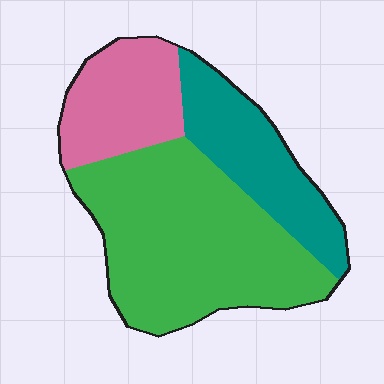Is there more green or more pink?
Green.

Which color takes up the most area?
Green, at roughly 55%.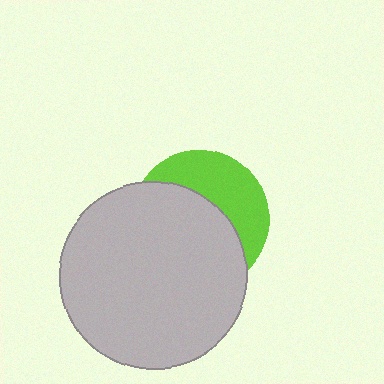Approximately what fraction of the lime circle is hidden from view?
Roughly 61% of the lime circle is hidden behind the light gray circle.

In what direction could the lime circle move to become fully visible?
The lime circle could move toward the upper-right. That would shift it out from behind the light gray circle entirely.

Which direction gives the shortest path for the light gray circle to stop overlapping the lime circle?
Moving toward the lower-left gives the shortest separation.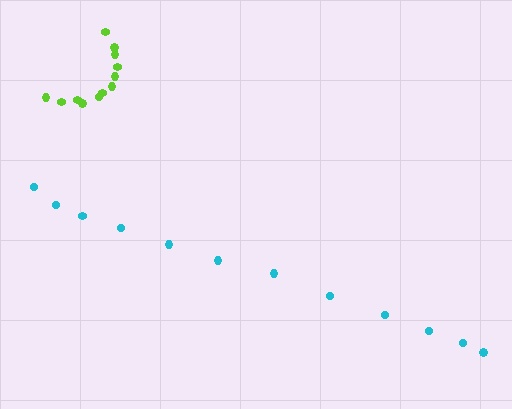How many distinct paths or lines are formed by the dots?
There are 2 distinct paths.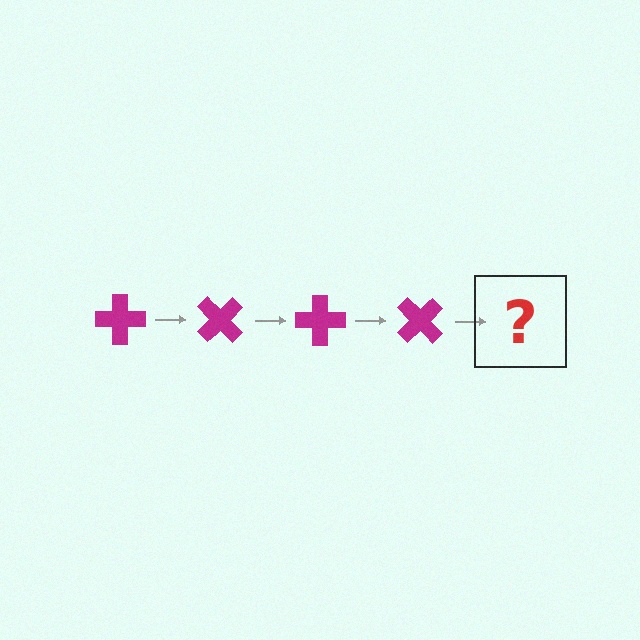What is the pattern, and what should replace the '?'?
The pattern is that the cross rotates 45 degrees each step. The '?' should be a magenta cross rotated 180 degrees.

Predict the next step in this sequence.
The next step is a magenta cross rotated 180 degrees.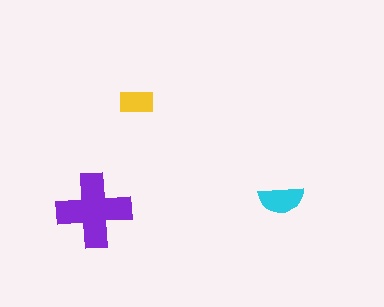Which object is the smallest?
The yellow rectangle.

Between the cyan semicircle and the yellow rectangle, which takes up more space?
The cyan semicircle.